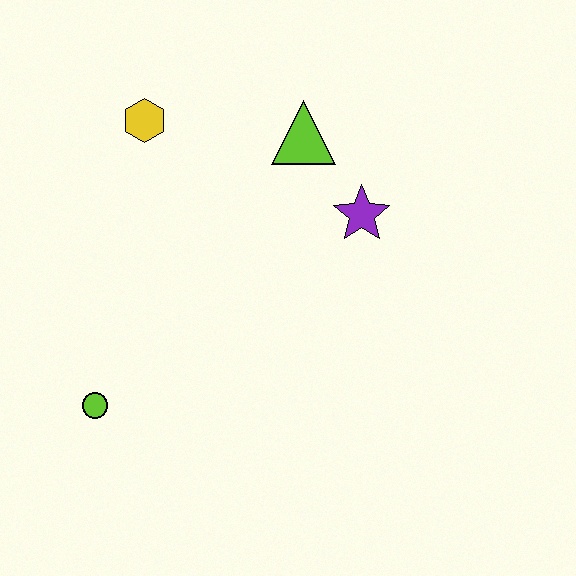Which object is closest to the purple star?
The lime triangle is closest to the purple star.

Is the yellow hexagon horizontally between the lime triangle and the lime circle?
Yes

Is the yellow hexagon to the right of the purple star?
No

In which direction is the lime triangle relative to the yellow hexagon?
The lime triangle is to the right of the yellow hexagon.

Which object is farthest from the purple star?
The lime circle is farthest from the purple star.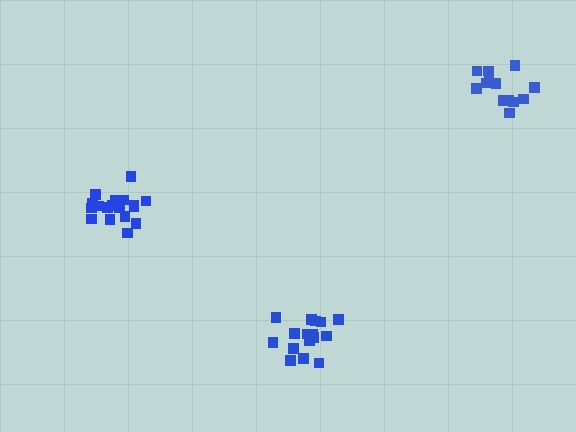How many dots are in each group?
Group 1: 18 dots, Group 2: 13 dots, Group 3: 16 dots (47 total).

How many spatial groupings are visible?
There are 3 spatial groupings.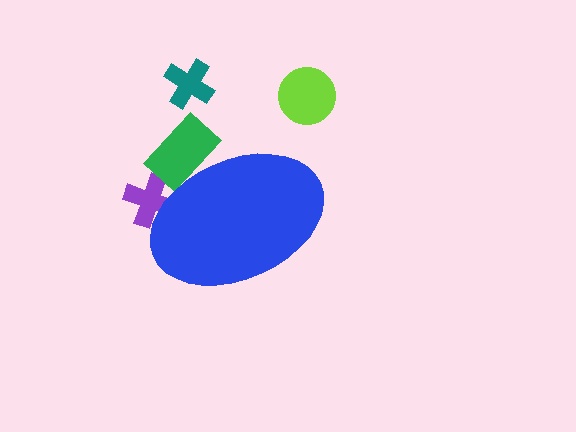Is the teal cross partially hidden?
No, the teal cross is fully visible.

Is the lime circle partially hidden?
No, the lime circle is fully visible.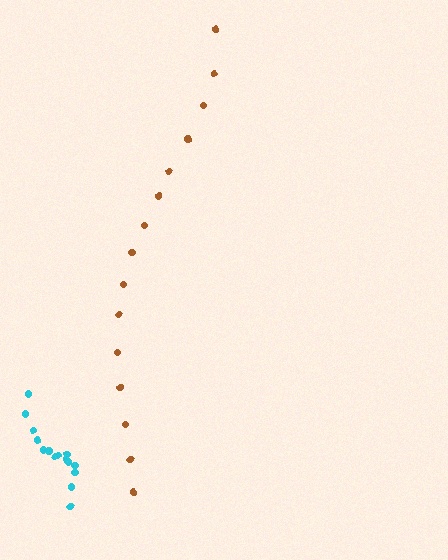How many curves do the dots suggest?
There are 2 distinct paths.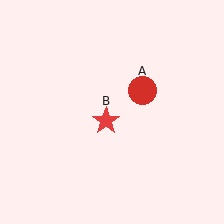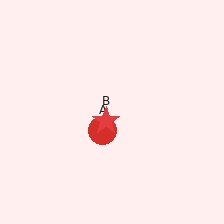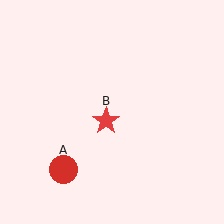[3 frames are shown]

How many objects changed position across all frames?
1 object changed position: red circle (object A).